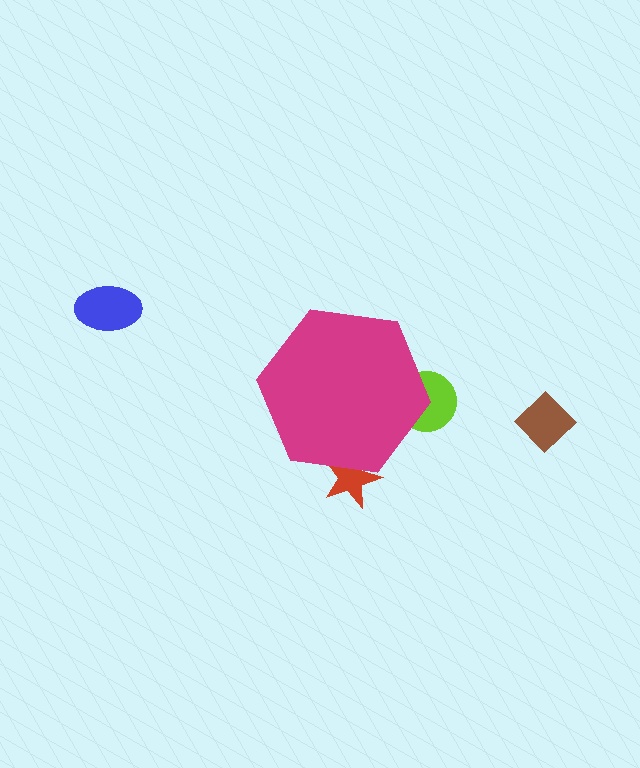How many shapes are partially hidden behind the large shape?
2 shapes are partially hidden.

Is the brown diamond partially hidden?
No, the brown diamond is fully visible.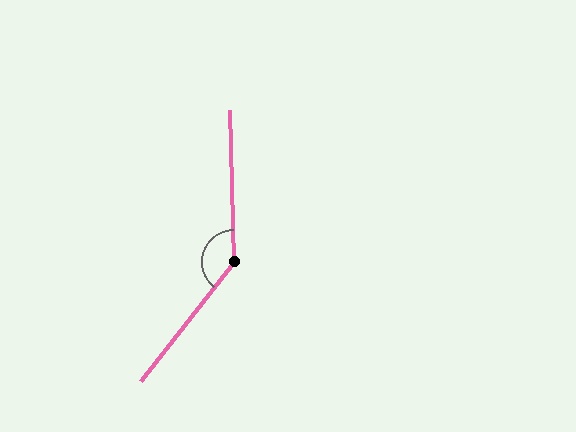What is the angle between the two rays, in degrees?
Approximately 140 degrees.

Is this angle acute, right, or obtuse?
It is obtuse.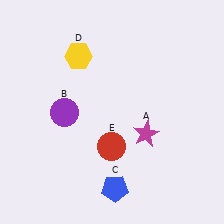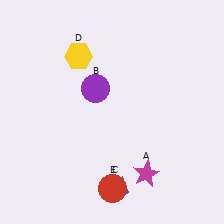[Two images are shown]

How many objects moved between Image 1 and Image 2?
3 objects moved between the two images.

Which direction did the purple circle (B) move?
The purple circle (B) moved right.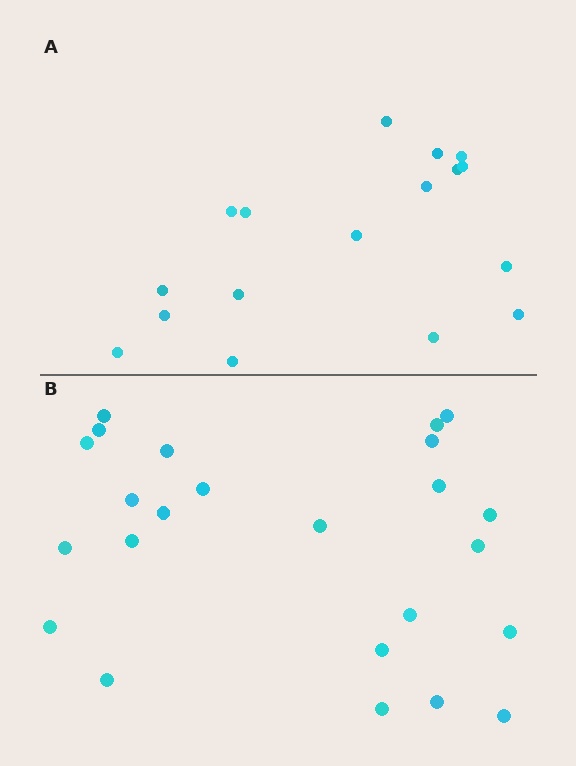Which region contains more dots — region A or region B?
Region B (the bottom region) has more dots.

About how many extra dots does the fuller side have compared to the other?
Region B has roughly 8 or so more dots than region A.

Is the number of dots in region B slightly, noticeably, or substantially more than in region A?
Region B has noticeably more, but not dramatically so. The ratio is roughly 1.4 to 1.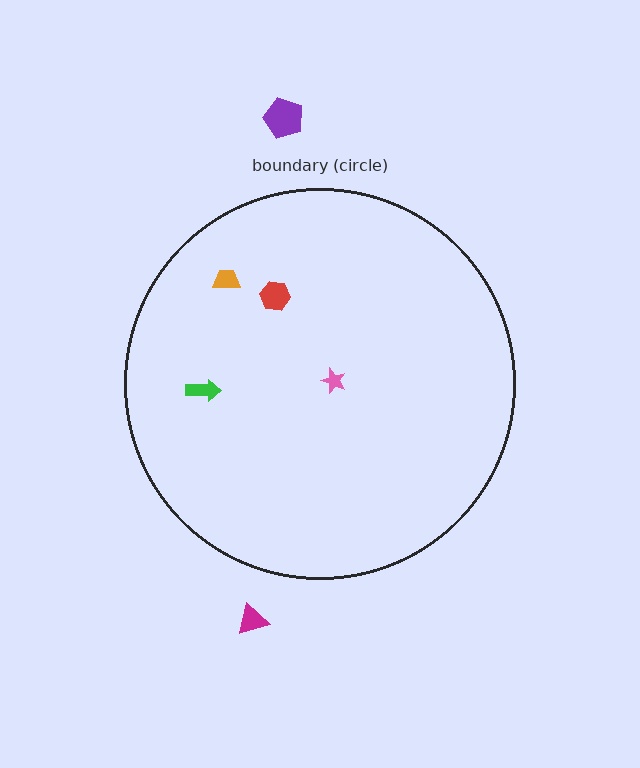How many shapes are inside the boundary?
4 inside, 2 outside.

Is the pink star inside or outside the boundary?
Inside.